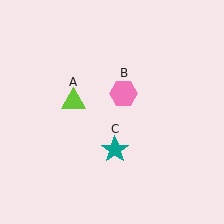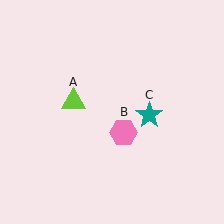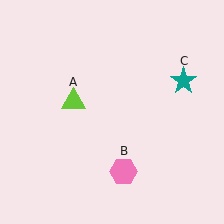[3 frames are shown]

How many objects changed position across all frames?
2 objects changed position: pink hexagon (object B), teal star (object C).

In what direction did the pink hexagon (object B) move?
The pink hexagon (object B) moved down.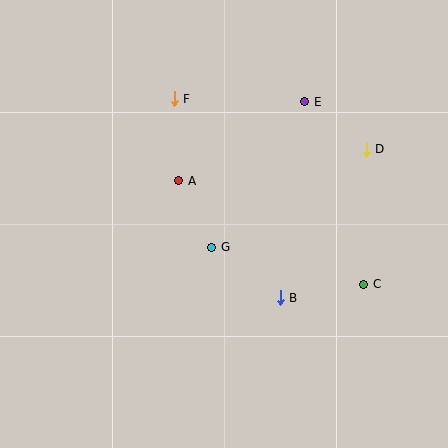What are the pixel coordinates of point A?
Point A is at (179, 181).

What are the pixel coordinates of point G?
Point G is at (212, 247).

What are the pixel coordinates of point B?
Point B is at (280, 298).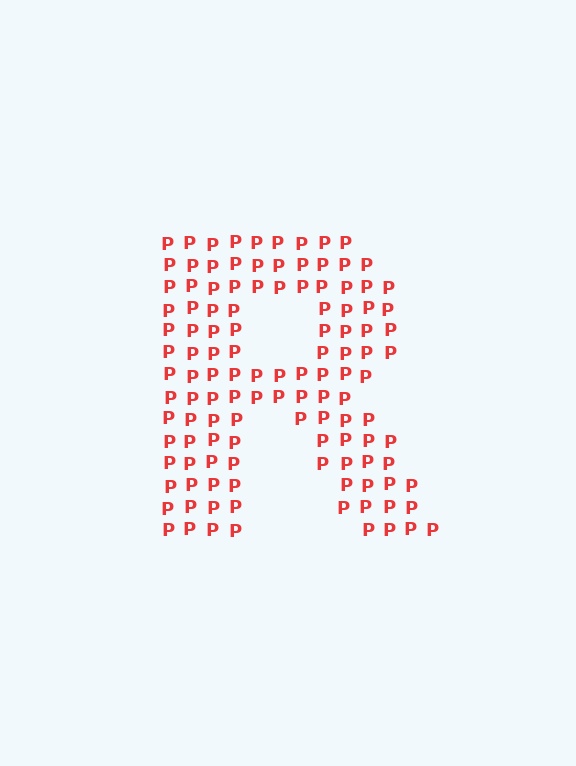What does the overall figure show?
The overall figure shows the letter R.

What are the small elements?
The small elements are letter P's.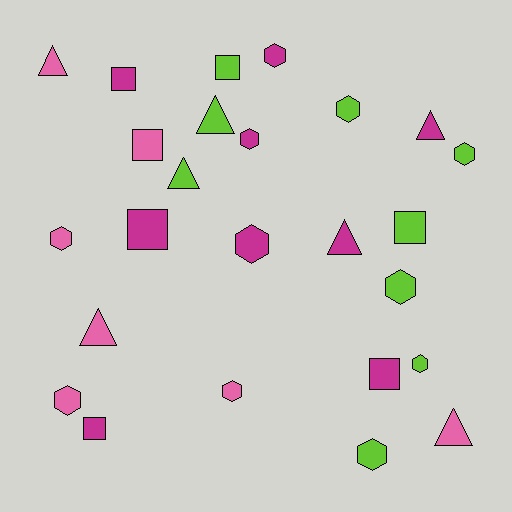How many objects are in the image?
There are 25 objects.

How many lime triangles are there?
There are 2 lime triangles.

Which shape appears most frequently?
Hexagon, with 11 objects.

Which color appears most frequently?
Magenta, with 9 objects.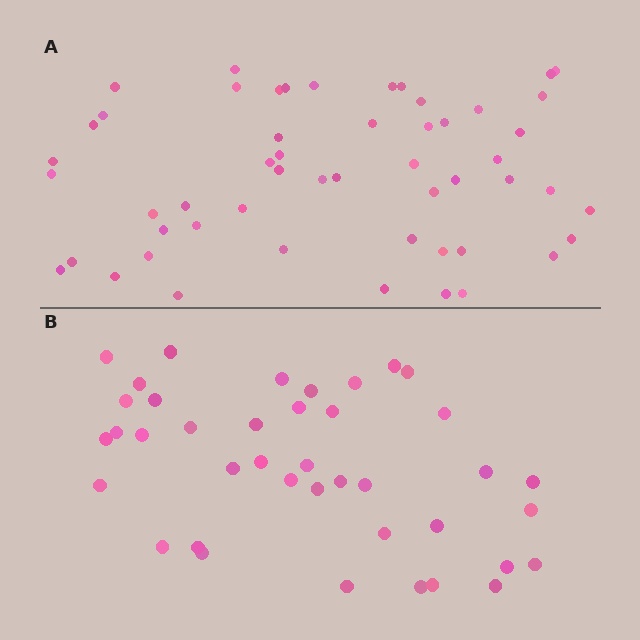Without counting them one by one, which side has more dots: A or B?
Region A (the top region) has more dots.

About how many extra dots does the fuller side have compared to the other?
Region A has approximately 15 more dots than region B.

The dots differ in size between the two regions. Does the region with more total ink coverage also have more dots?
No. Region B has more total ink coverage because its dots are larger, but region A actually contains more individual dots. Total area can be misleading — the number of items is what matters here.